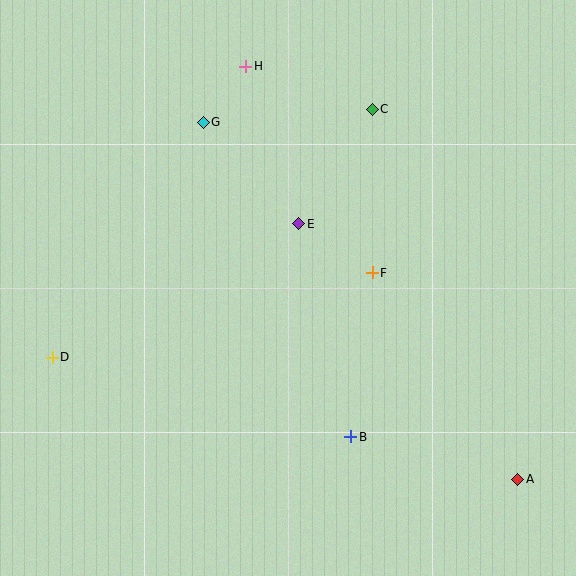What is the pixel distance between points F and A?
The distance between F and A is 253 pixels.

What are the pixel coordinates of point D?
Point D is at (52, 357).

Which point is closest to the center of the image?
Point E at (299, 224) is closest to the center.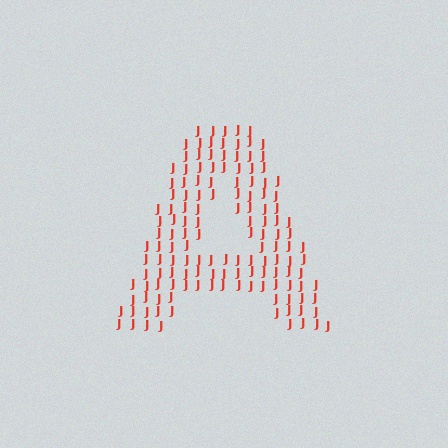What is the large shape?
The large shape is the letter A.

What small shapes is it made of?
It is made of small letter J's.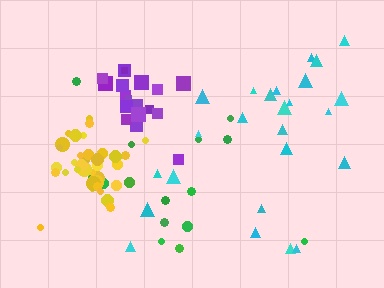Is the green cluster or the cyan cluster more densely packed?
Cyan.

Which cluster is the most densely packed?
Purple.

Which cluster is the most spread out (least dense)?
Green.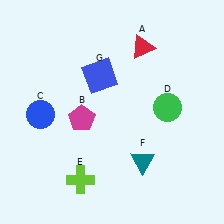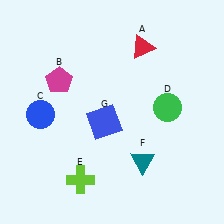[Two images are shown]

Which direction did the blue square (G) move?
The blue square (G) moved down.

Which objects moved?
The objects that moved are: the magenta pentagon (B), the blue square (G).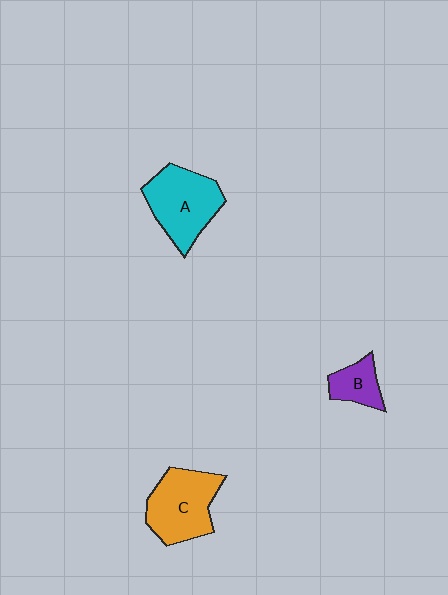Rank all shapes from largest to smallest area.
From largest to smallest: A (cyan), C (orange), B (purple).